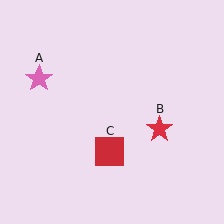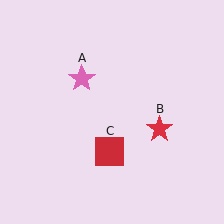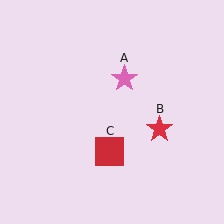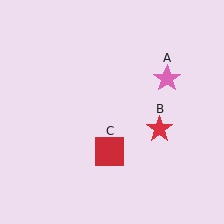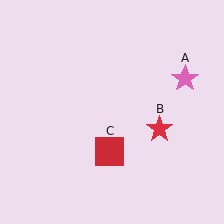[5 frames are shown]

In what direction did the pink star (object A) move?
The pink star (object A) moved right.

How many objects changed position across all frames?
1 object changed position: pink star (object A).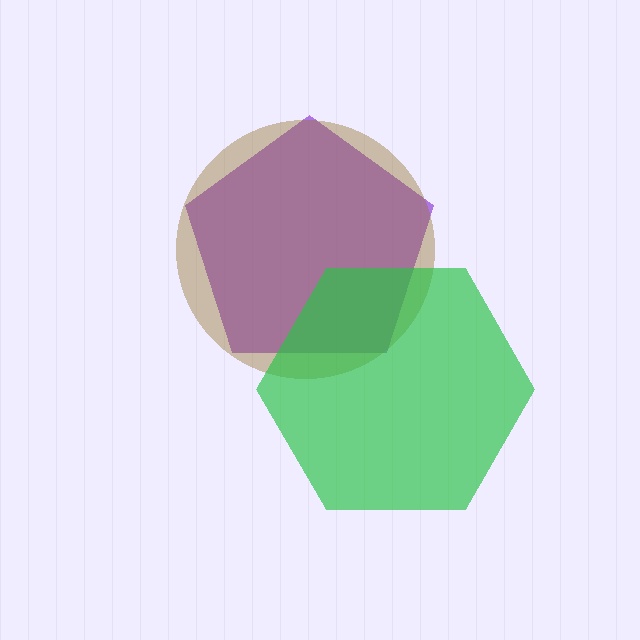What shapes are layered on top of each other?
The layered shapes are: a purple pentagon, a brown circle, a green hexagon.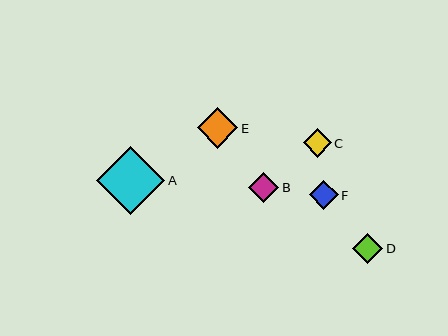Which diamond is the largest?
Diamond A is the largest with a size of approximately 68 pixels.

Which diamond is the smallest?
Diamond C is the smallest with a size of approximately 28 pixels.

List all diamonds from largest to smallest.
From largest to smallest: A, E, B, D, F, C.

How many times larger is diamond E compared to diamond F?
Diamond E is approximately 1.4 times the size of diamond F.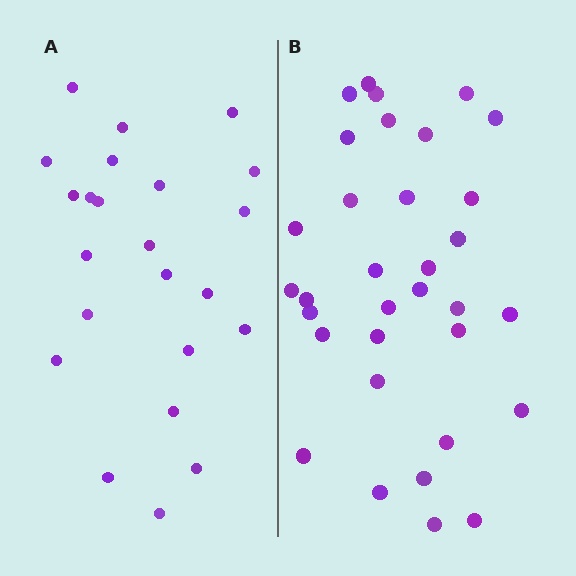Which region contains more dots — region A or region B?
Region B (the right region) has more dots.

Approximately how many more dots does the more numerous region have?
Region B has roughly 10 or so more dots than region A.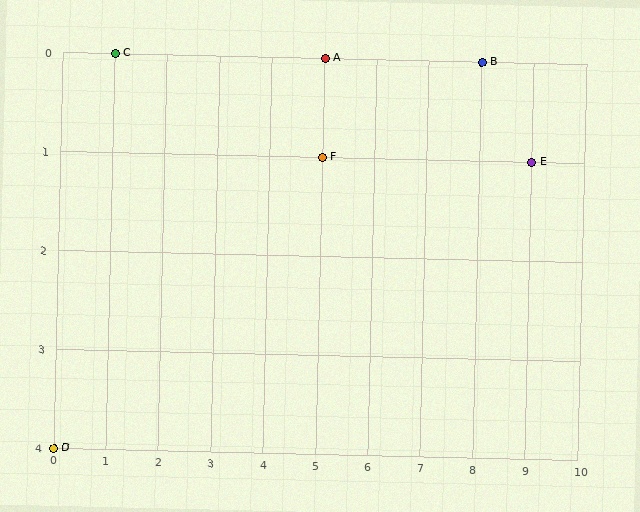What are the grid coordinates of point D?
Point D is at grid coordinates (0, 4).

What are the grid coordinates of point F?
Point F is at grid coordinates (5, 1).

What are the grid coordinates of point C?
Point C is at grid coordinates (1, 0).